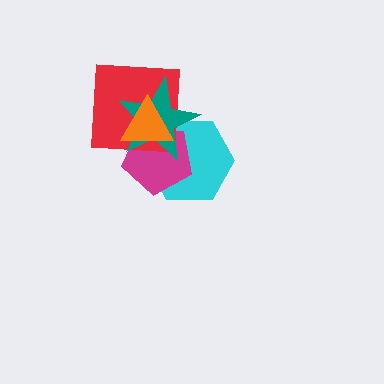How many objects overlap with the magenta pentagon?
4 objects overlap with the magenta pentagon.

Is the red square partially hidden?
Yes, it is partially covered by another shape.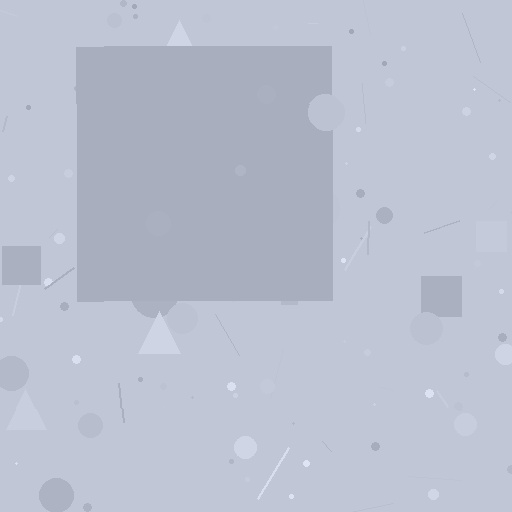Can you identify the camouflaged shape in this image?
The camouflaged shape is a square.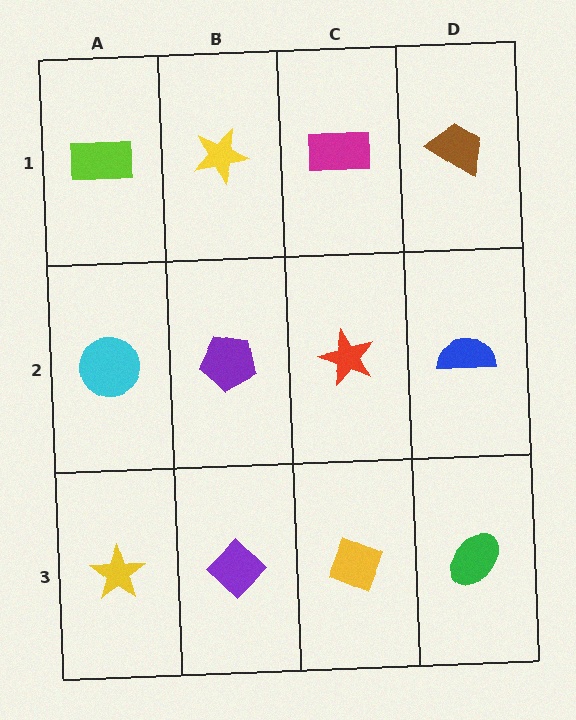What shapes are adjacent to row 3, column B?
A purple pentagon (row 2, column B), a yellow star (row 3, column A), a yellow diamond (row 3, column C).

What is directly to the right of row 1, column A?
A yellow star.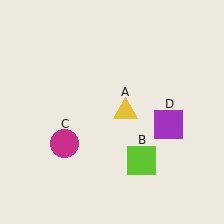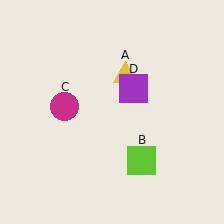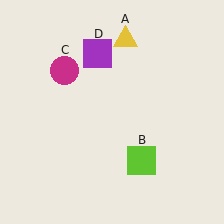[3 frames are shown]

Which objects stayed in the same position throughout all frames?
Lime square (object B) remained stationary.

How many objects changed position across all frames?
3 objects changed position: yellow triangle (object A), magenta circle (object C), purple square (object D).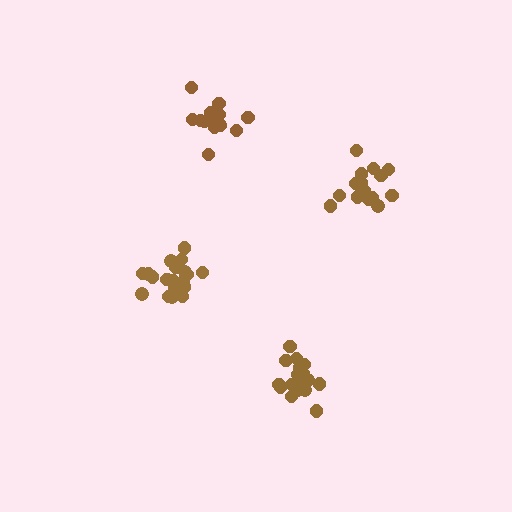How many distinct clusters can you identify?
There are 4 distinct clusters.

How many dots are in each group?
Group 1: 21 dots, Group 2: 15 dots, Group 3: 15 dots, Group 4: 18 dots (69 total).